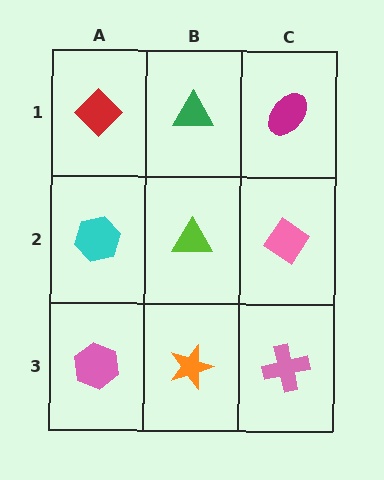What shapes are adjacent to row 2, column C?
A magenta ellipse (row 1, column C), a pink cross (row 3, column C), a lime triangle (row 2, column B).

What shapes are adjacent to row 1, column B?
A lime triangle (row 2, column B), a red diamond (row 1, column A), a magenta ellipse (row 1, column C).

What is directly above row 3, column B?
A lime triangle.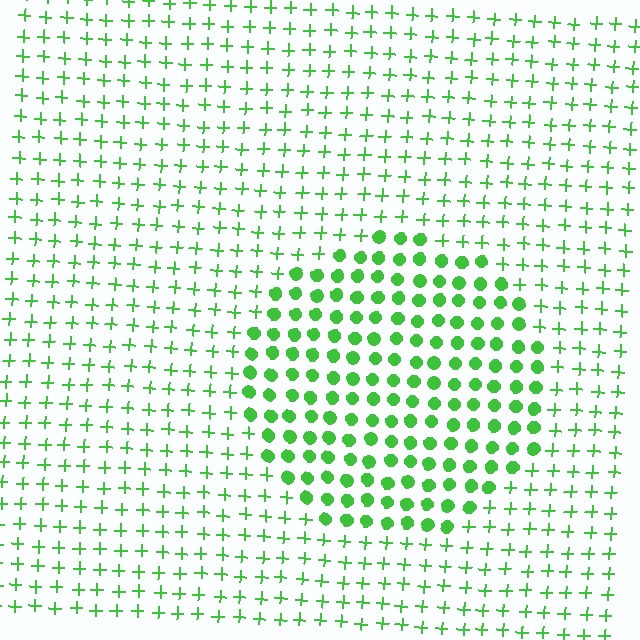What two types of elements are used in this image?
The image uses circles inside the circle region and plus signs outside it.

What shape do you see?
I see a circle.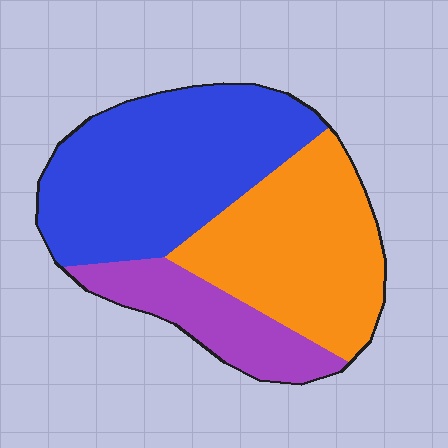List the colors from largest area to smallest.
From largest to smallest: blue, orange, purple.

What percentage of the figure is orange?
Orange covers roughly 35% of the figure.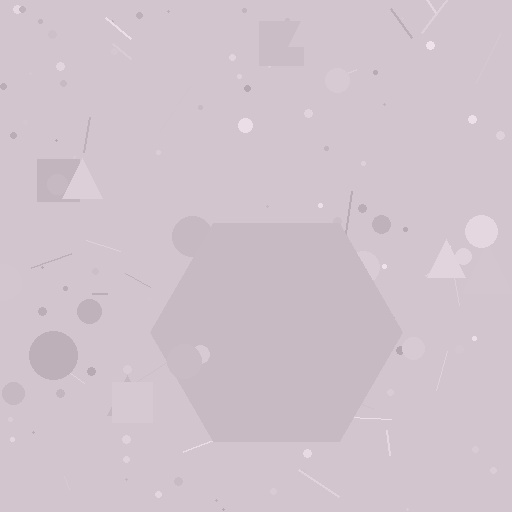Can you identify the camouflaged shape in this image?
The camouflaged shape is a hexagon.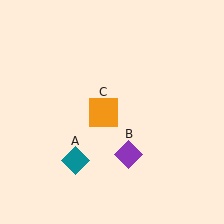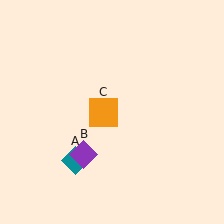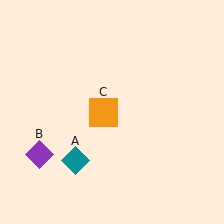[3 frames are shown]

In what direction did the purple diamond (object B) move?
The purple diamond (object B) moved left.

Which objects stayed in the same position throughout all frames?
Teal diamond (object A) and orange square (object C) remained stationary.